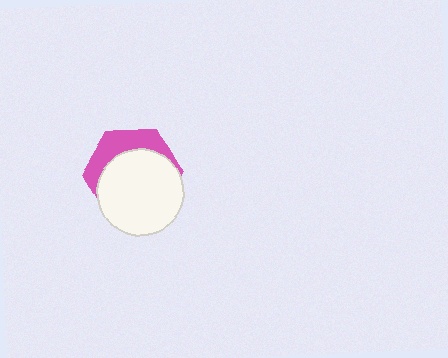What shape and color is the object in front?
The object in front is a white circle.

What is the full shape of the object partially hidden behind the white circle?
The partially hidden object is a pink hexagon.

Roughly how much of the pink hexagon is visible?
A small part of it is visible (roughly 33%).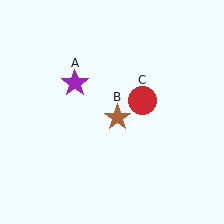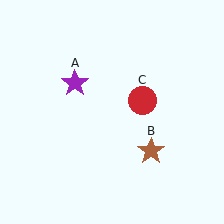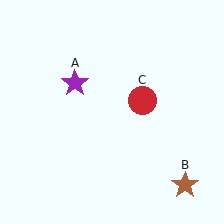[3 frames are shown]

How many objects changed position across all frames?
1 object changed position: brown star (object B).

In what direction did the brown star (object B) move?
The brown star (object B) moved down and to the right.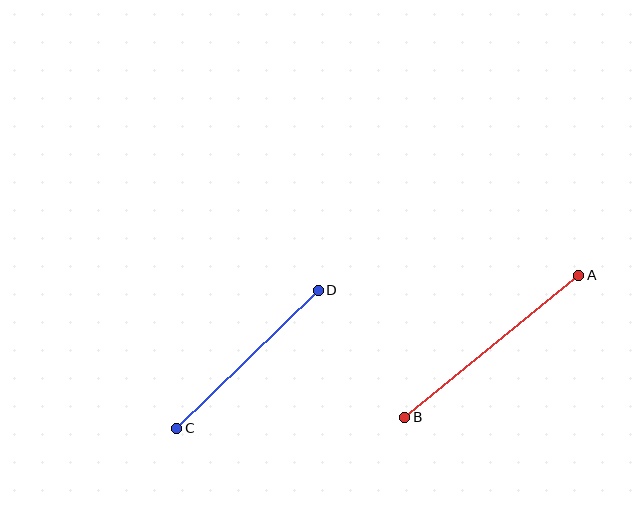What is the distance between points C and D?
The distance is approximately 198 pixels.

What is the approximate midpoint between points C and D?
The midpoint is at approximately (248, 359) pixels.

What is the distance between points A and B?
The distance is approximately 225 pixels.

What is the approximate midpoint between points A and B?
The midpoint is at approximately (492, 346) pixels.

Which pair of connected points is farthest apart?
Points A and B are farthest apart.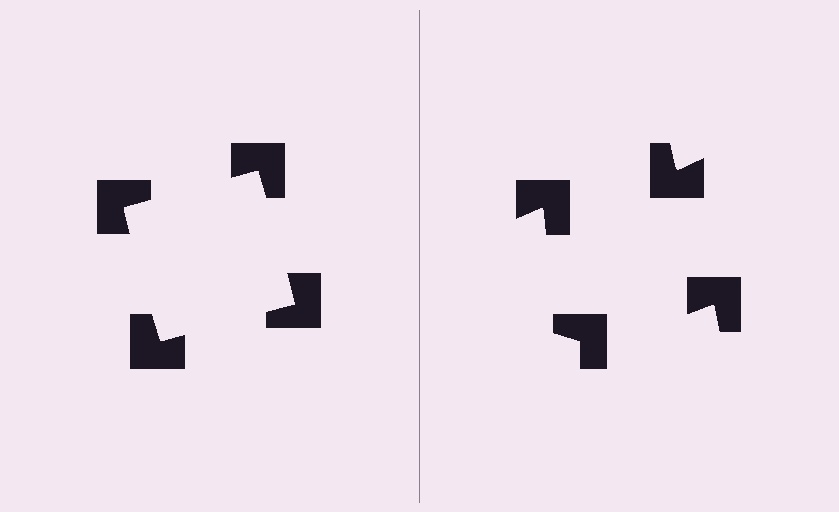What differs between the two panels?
The notched squares are positioned identically on both sides; only the wedge orientations differ. On the left they align to a square; on the right they are misaligned.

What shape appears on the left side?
An illusory square.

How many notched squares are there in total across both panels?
8 — 4 on each side.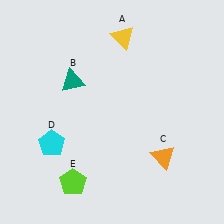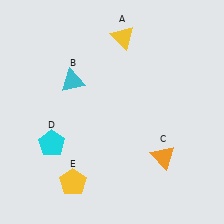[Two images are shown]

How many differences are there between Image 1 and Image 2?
There are 2 differences between the two images.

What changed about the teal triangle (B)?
In Image 1, B is teal. In Image 2, it changed to cyan.